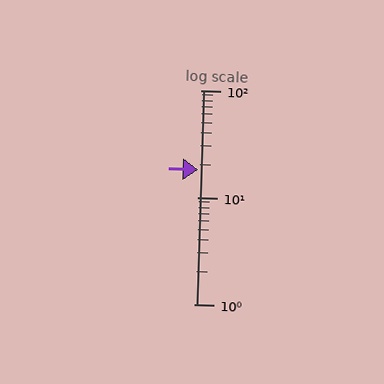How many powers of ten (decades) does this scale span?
The scale spans 2 decades, from 1 to 100.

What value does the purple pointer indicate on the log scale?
The pointer indicates approximately 18.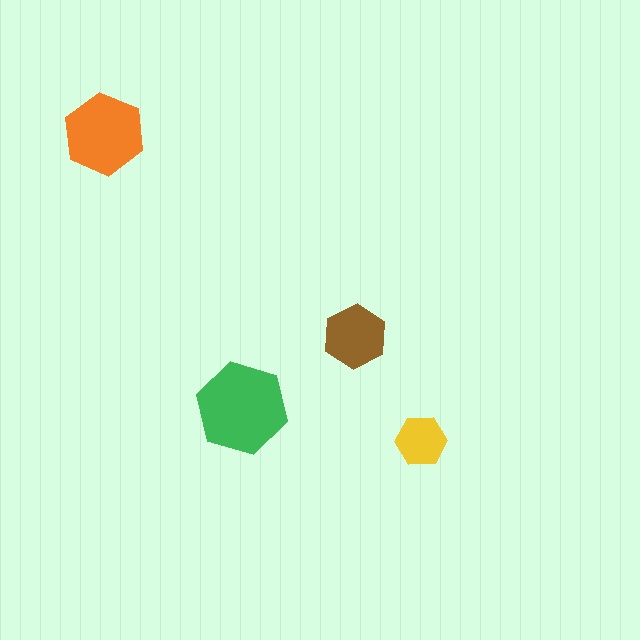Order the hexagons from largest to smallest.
the green one, the orange one, the brown one, the yellow one.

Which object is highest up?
The orange hexagon is topmost.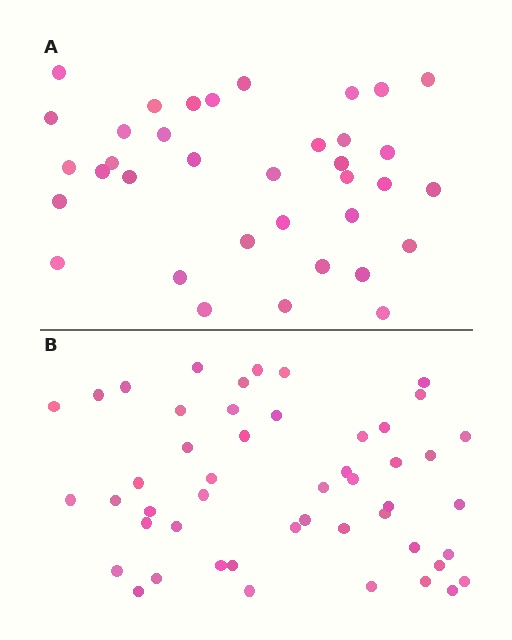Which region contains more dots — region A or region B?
Region B (the bottom region) has more dots.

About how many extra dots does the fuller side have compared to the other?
Region B has approximately 15 more dots than region A.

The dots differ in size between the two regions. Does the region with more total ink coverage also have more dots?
No. Region A has more total ink coverage because its dots are larger, but region B actually contains more individual dots. Total area can be misleading — the number of items is what matters here.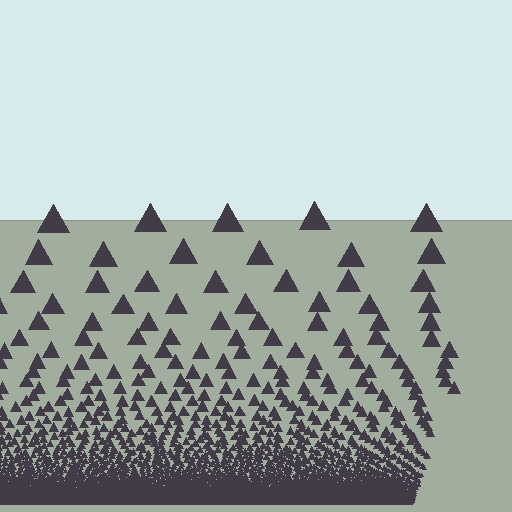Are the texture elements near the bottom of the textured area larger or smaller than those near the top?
Smaller. The gradient is inverted — elements near the bottom are smaller and denser.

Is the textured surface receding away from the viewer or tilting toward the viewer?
The surface appears to tilt toward the viewer. Texture elements get larger and sparser toward the top.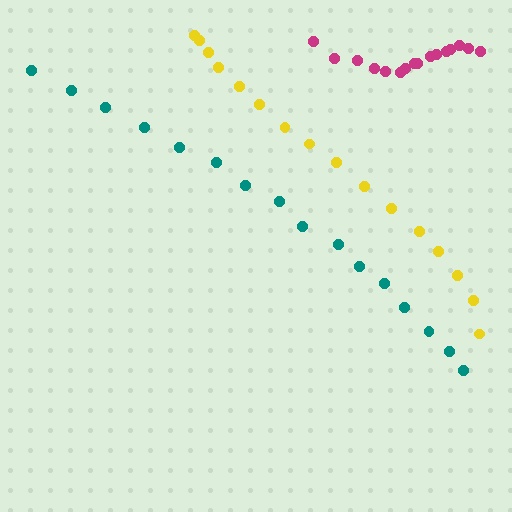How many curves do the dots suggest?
There are 3 distinct paths.